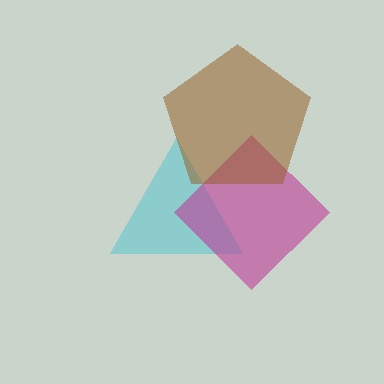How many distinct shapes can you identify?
There are 3 distinct shapes: a cyan triangle, a magenta diamond, a brown pentagon.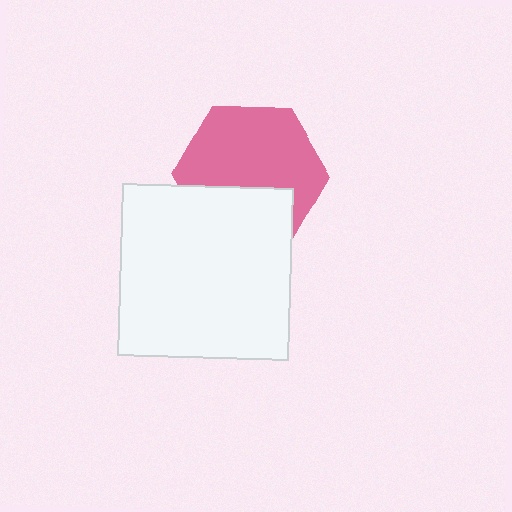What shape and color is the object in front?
The object in front is a white square.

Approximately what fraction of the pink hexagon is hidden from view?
Roughly 35% of the pink hexagon is hidden behind the white square.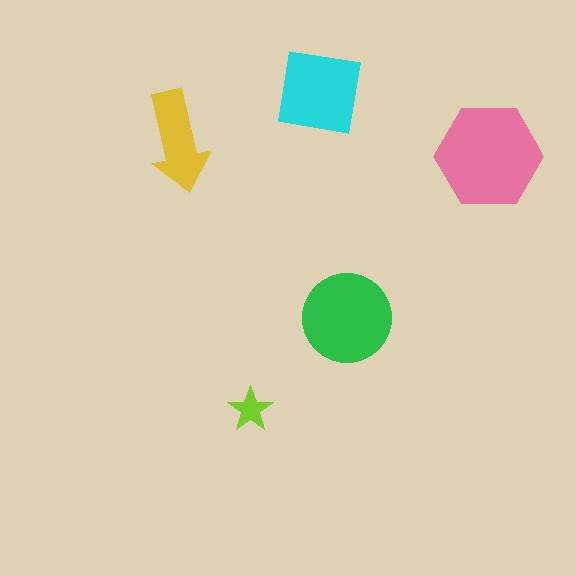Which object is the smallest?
The lime star.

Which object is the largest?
The pink hexagon.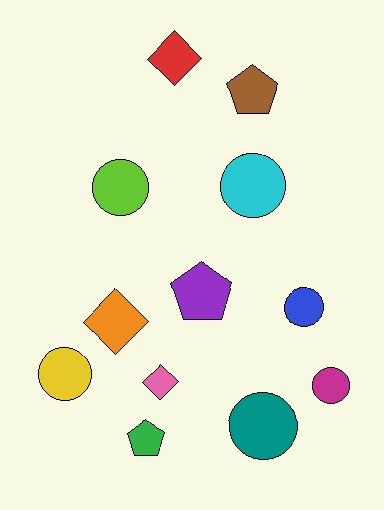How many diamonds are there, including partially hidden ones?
There are 3 diamonds.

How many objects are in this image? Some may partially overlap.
There are 12 objects.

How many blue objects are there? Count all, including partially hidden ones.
There is 1 blue object.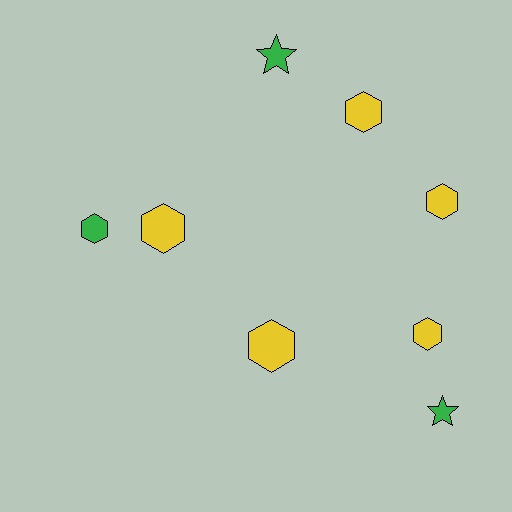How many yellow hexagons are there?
There are 5 yellow hexagons.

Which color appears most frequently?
Yellow, with 5 objects.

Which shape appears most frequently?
Hexagon, with 6 objects.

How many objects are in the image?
There are 8 objects.